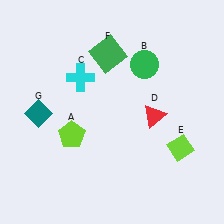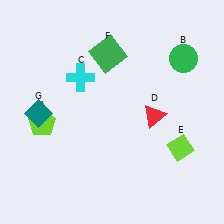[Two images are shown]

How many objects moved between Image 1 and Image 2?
2 objects moved between the two images.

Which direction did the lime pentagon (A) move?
The lime pentagon (A) moved left.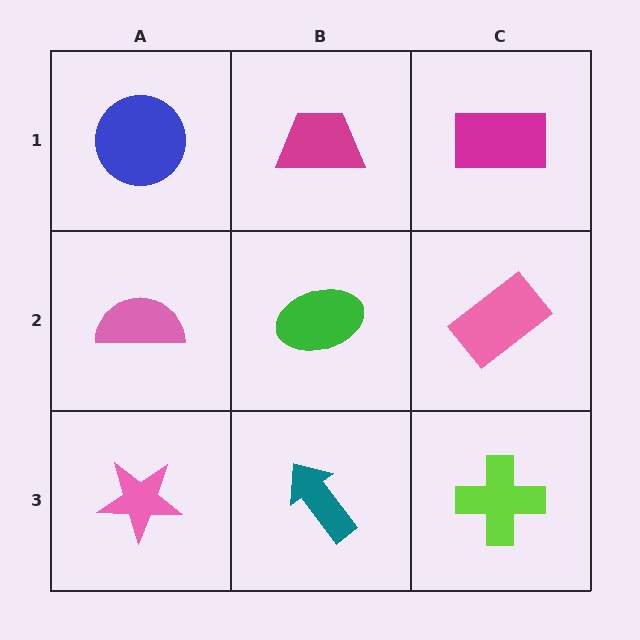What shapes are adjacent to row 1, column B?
A green ellipse (row 2, column B), a blue circle (row 1, column A), a magenta rectangle (row 1, column C).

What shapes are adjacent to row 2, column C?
A magenta rectangle (row 1, column C), a lime cross (row 3, column C), a green ellipse (row 2, column B).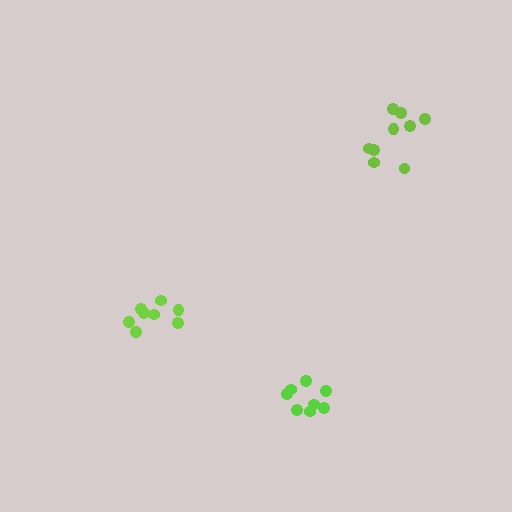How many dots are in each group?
Group 1: 8 dots, Group 2: 8 dots, Group 3: 9 dots (25 total).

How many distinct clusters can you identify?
There are 3 distinct clusters.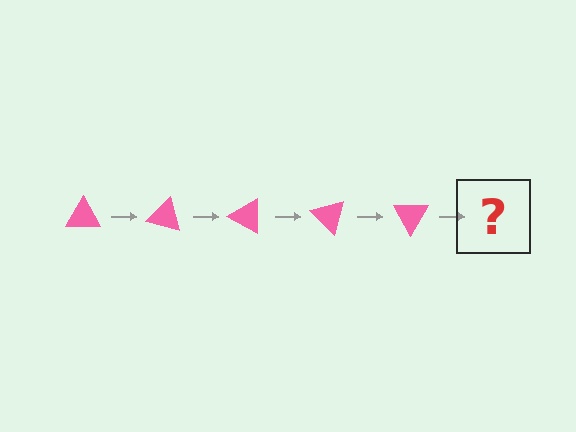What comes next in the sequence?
The next element should be a pink triangle rotated 75 degrees.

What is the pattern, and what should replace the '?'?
The pattern is that the triangle rotates 15 degrees each step. The '?' should be a pink triangle rotated 75 degrees.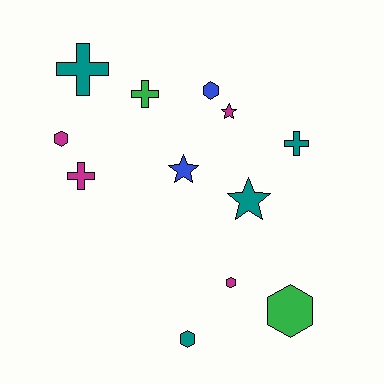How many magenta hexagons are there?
There are 2 magenta hexagons.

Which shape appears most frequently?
Hexagon, with 5 objects.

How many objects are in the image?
There are 12 objects.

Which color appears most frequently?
Magenta, with 4 objects.